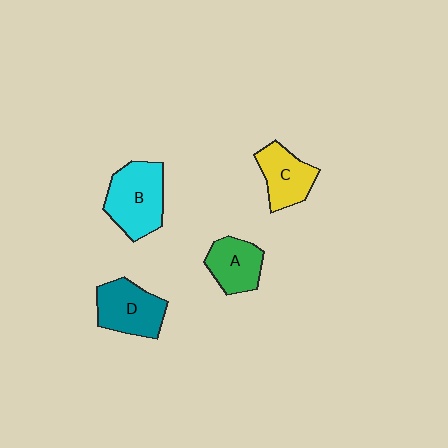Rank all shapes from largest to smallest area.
From largest to smallest: B (cyan), D (teal), C (yellow), A (green).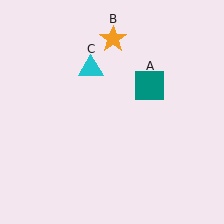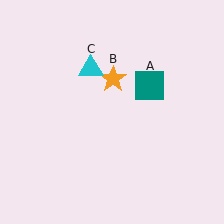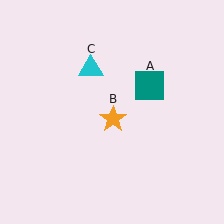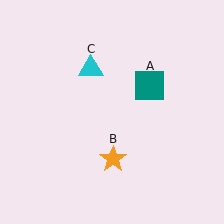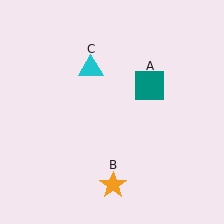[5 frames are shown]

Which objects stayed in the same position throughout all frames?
Teal square (object A) and cyan triangle (object C) remained stationary.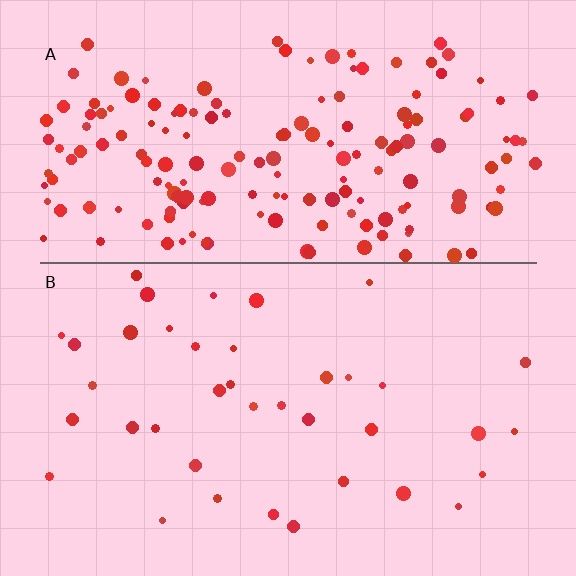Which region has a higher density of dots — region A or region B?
A (the top).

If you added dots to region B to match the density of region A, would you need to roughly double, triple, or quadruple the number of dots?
Approximately quadruple.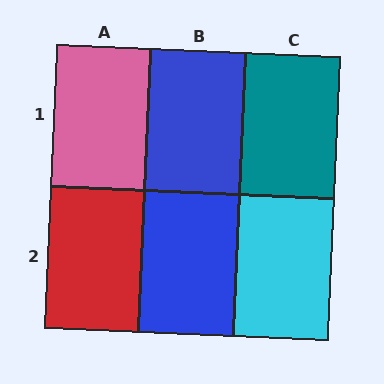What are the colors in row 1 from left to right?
Pink, blue, teal.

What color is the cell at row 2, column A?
Red.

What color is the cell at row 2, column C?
Cyan.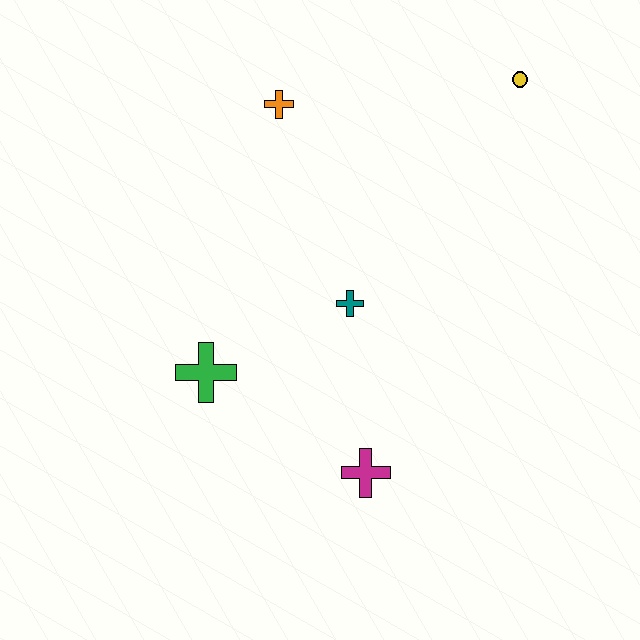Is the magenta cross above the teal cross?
No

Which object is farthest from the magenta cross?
The yellow circle is farthest from the magenta cross.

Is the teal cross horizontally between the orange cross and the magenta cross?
Yes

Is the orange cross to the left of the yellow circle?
Yes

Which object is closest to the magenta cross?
The teal cross is closest to the magenta cross.